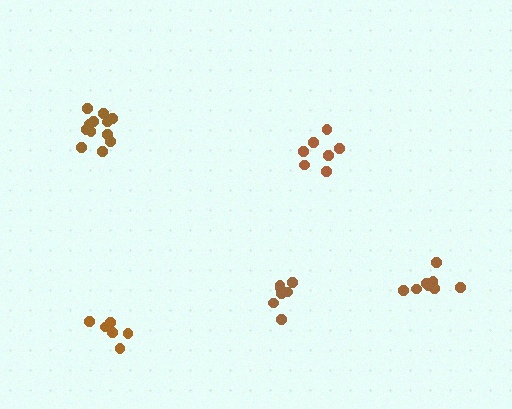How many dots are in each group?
Group 1: 7 dots, Group 2: 7 dots, Group 3: 8 dots, Group 4: 6 dots, Group 5: 12 dots (40 total).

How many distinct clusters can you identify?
There are 5 distinct clusters.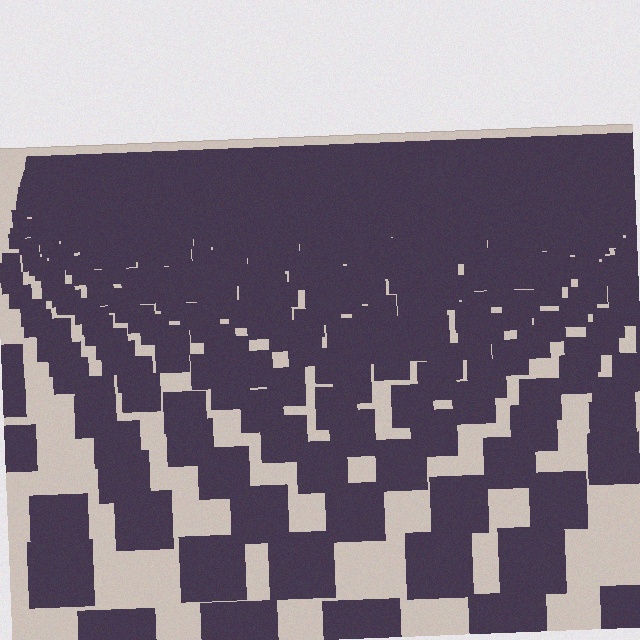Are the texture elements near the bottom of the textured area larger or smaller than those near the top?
Larger. Near the bottom, elements are closer to the viewer and appear at a bigger on-screen size.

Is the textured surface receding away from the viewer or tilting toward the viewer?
The surface is receding away from the viewer. Texture elements get smaller and denser toward the top.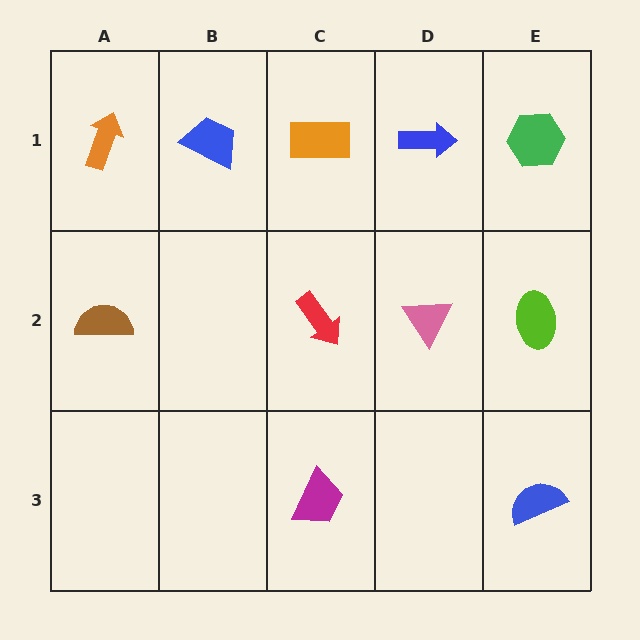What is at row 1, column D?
A blue arrow.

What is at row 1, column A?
An orange arrow.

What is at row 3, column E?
A blue semicircle.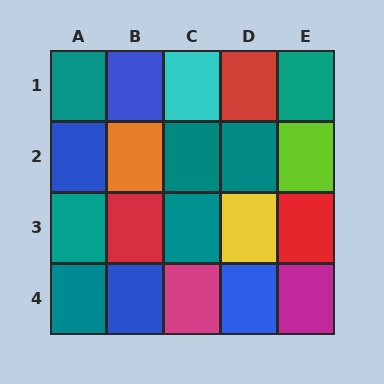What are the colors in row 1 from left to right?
Teal, blue, cyan, red, teal.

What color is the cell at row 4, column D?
Blue.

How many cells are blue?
4 cells are blue.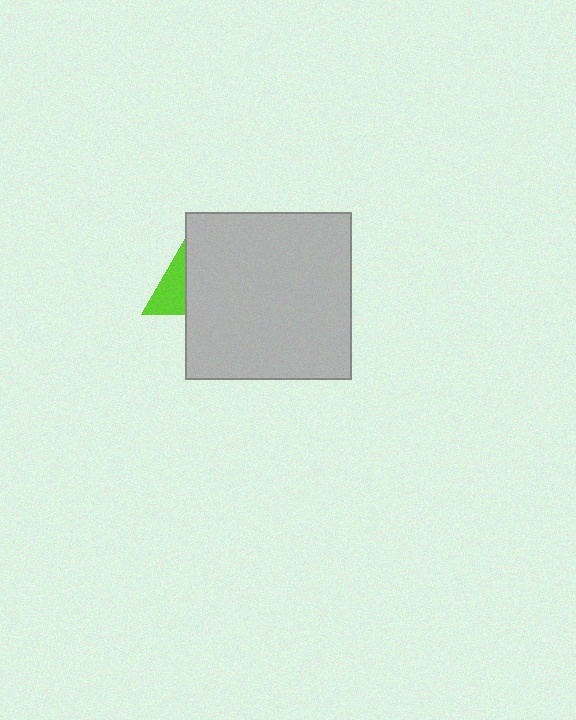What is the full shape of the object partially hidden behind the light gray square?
The partially hidden object is a lime triangle.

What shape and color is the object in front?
The object in front is a light gray square.